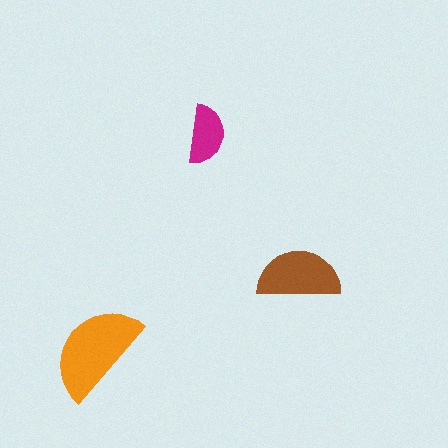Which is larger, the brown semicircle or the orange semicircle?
The orange one.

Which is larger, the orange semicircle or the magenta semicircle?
The orange one.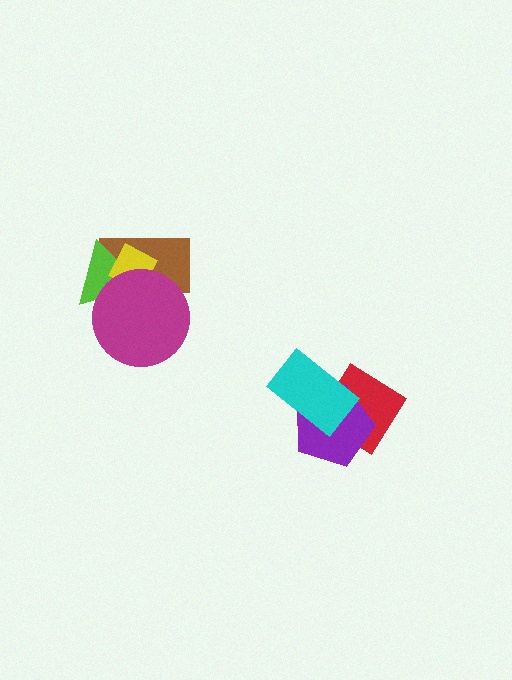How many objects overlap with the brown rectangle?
3 objects overlap with the brown rectangle.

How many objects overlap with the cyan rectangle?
2 objects overlap with the cyan rectangle.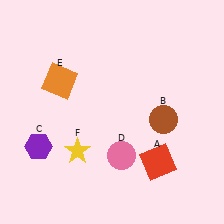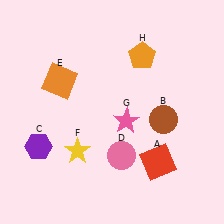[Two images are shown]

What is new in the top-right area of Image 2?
An orange pentagon (H) was added in the top-right area of Image 2.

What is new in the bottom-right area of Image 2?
A pink star (G) was added in the bottom-right area of Image 2.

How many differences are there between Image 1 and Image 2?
There are 2 differences between the two images.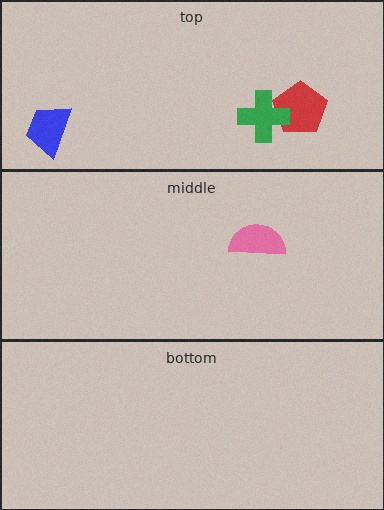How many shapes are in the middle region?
2.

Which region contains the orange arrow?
The middle region.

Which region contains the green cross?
The top region.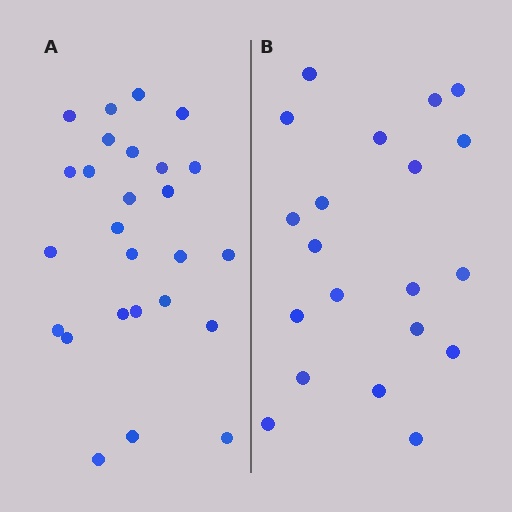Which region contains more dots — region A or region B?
Region A (the left region) has more dots.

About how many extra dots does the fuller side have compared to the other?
Region A has about 6 more dots than region B.